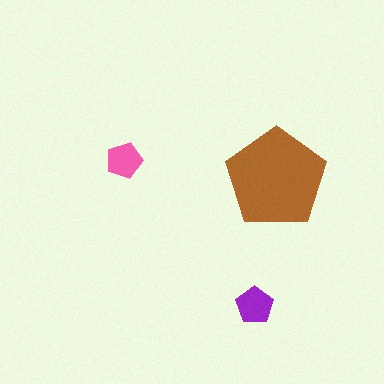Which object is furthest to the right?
The brown pentagon is rightmost.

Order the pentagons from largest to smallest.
the brown one, the purple one, the pink one.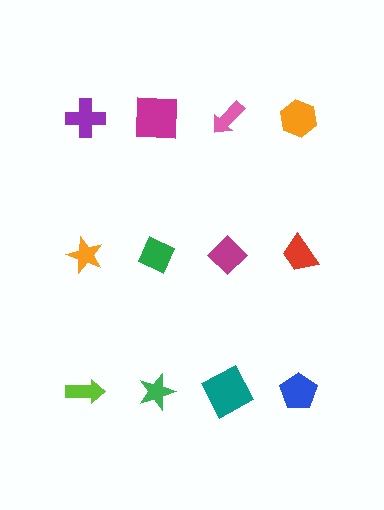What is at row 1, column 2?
A magenta square.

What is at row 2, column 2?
A green diamond.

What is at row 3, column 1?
A lime arrow.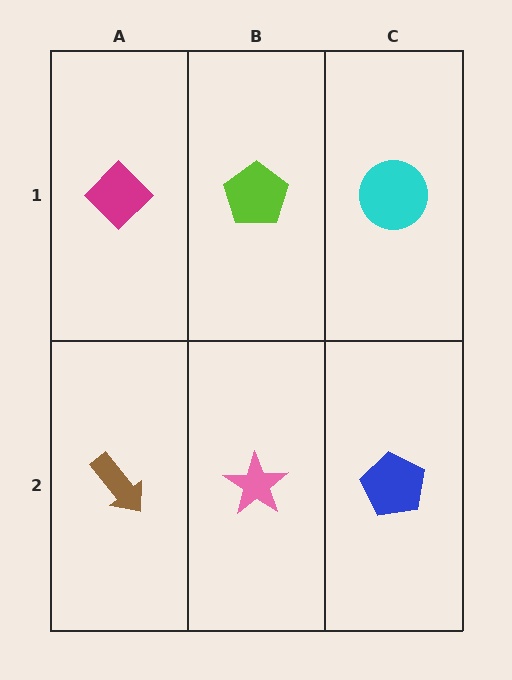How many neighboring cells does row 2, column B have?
3.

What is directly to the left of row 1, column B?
A magenta diamond.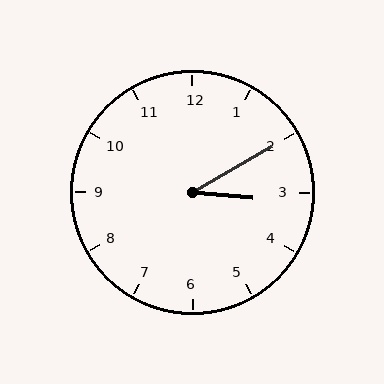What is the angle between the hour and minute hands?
Approximately 35 degrees.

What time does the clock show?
3:10.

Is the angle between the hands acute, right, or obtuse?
It is acute.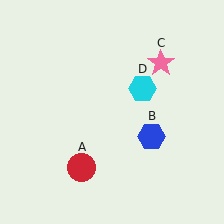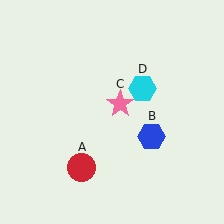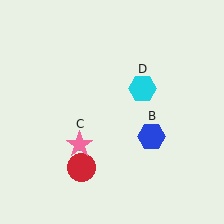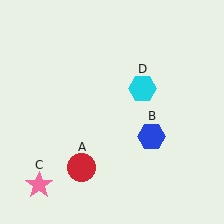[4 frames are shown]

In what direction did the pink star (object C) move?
The pink star (object C) moved down and to the left.